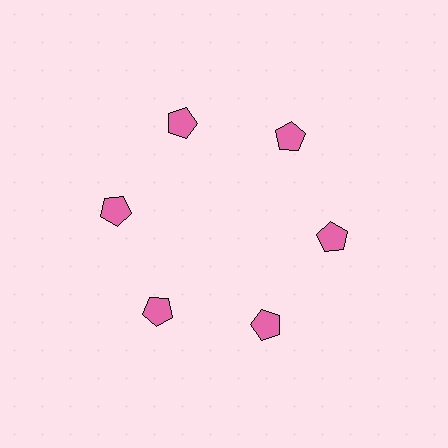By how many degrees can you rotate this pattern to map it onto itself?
The pattern maps onto itself every 60 degrees of rotation.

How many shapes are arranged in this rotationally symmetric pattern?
There are 6 shapes, arranged in 6 groups of 1.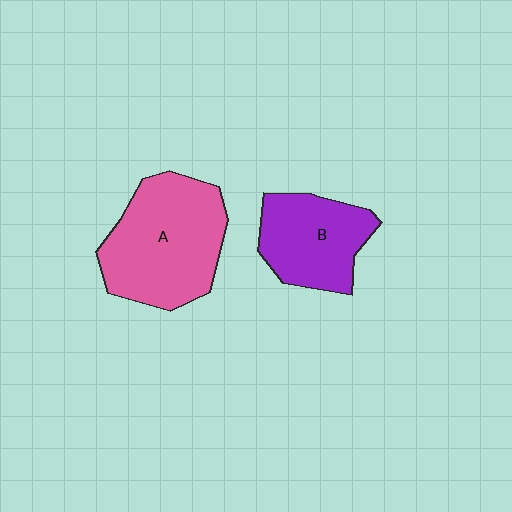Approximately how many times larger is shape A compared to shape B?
Approximately 1.5 times.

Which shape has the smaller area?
Shape B (purple).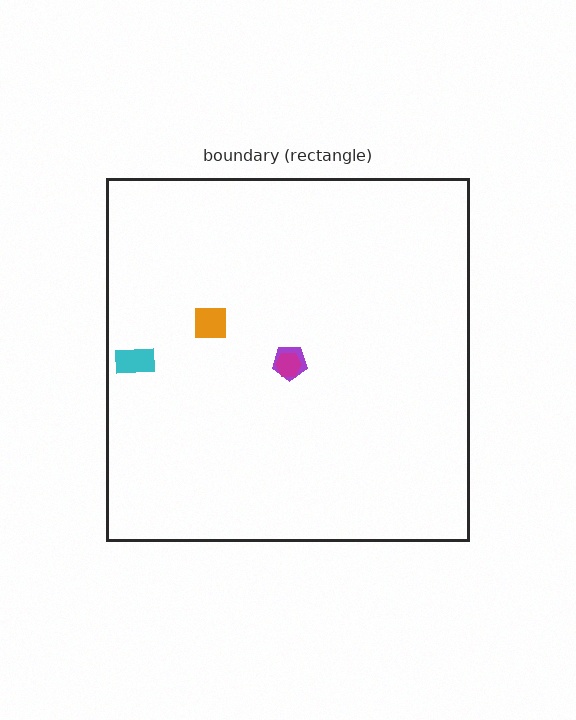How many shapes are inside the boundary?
4 inside, 0 outside.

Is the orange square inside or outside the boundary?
Inside.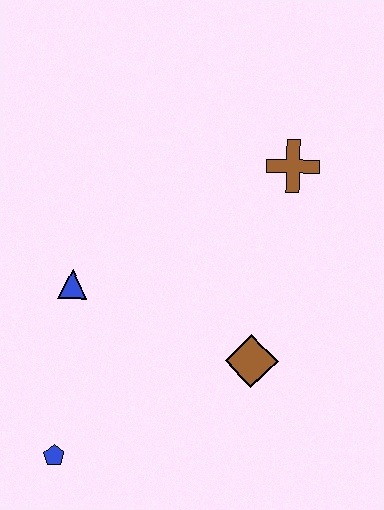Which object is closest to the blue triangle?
The blue pentagon is closest to the blue triangle.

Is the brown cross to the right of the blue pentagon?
Yes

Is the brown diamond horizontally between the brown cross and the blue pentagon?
Yes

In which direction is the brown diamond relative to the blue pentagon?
The brown diamond is to the right of the blue pentagon.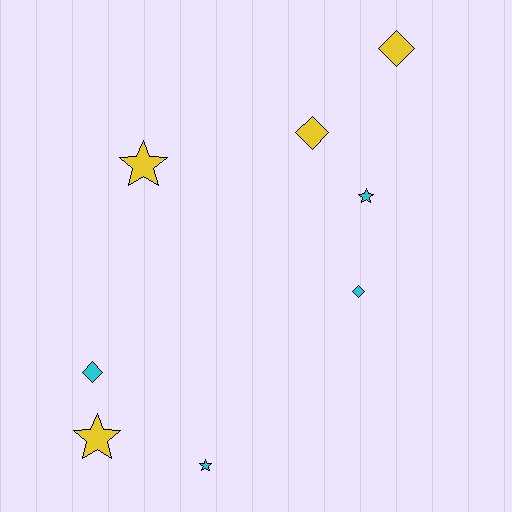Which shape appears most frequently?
Diamond, with 4 objects.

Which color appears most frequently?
Yellow, with 4 objects.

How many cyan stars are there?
There are 2 cyan stars.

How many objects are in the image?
There are 8 objects.